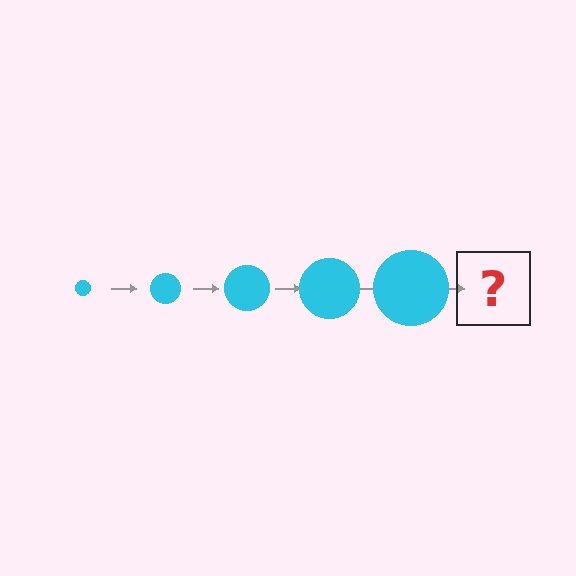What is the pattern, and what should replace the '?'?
The pattern is that the circle gets progressively larger each step. The '?' should be a cyan circle, larger than the previous one.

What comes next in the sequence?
The next element should be a cyan circle, larger than the previous one.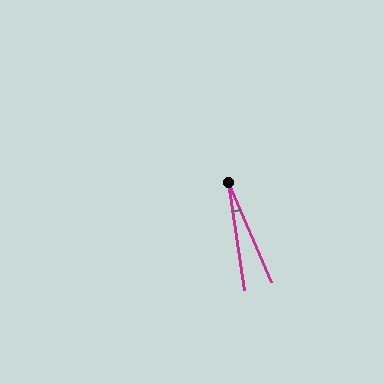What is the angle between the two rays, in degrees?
Approximately 15 degrees.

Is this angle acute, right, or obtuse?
It is acute.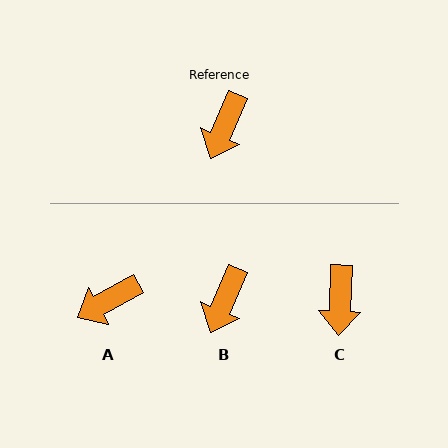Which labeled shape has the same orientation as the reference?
B.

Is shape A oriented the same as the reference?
No, it is off by about 38 degrees.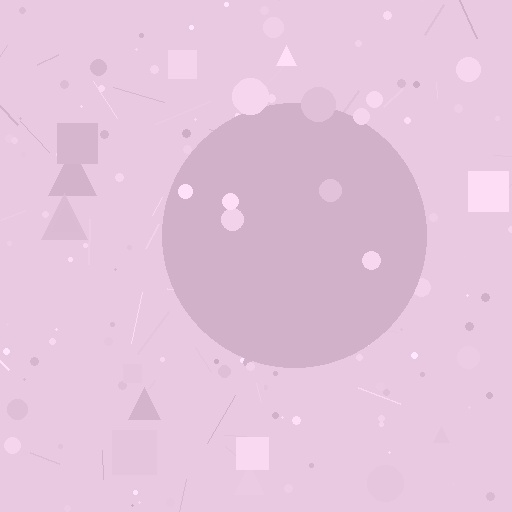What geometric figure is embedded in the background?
A circle is embedded in the background.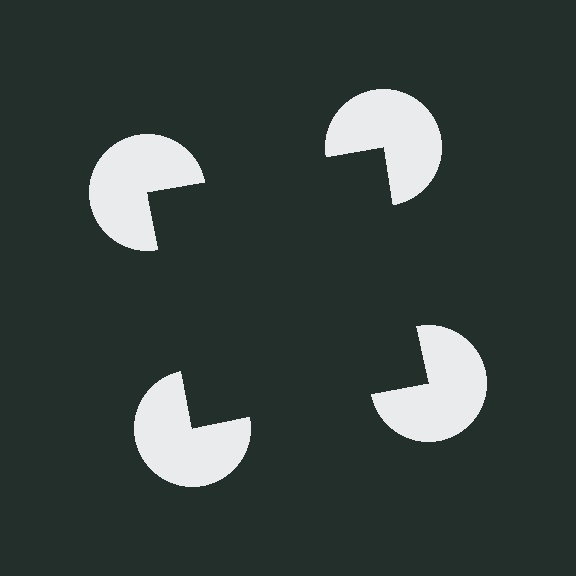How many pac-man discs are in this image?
There are 4 — one at each vertex of the illusory square.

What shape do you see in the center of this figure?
An illusory square — its edges are inferred from the aligned wedge cuts in the pac-man discs, not physically drawn.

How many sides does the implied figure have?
4 sides.